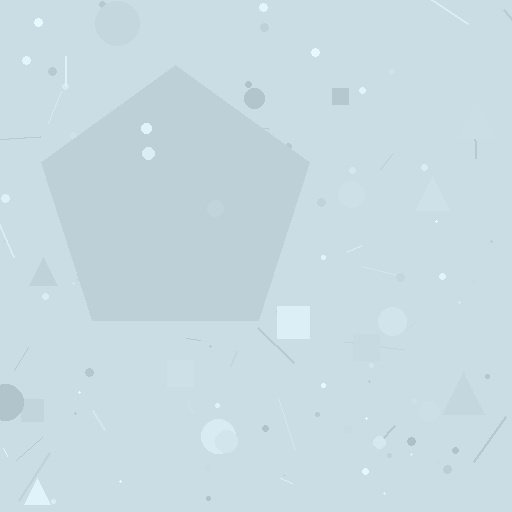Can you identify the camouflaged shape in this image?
The camouflaged shape is a pentagon.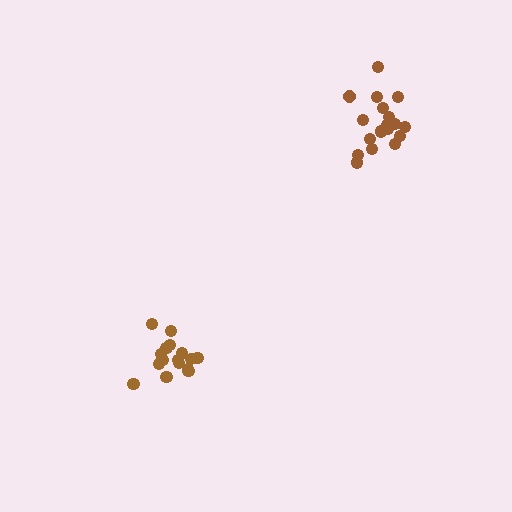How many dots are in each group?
Group 1: 19 dots, Group 2: 16 dots (35 total).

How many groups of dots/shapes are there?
There are 2 groups.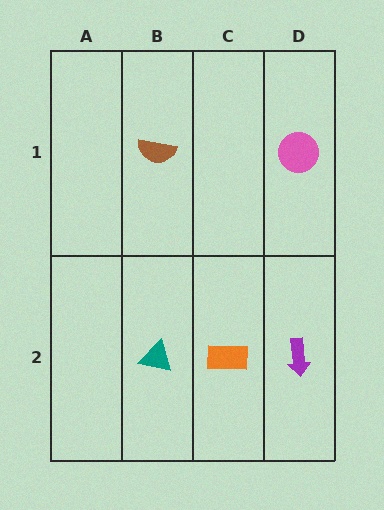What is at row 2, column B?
A teal triangle.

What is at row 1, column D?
A pink circle.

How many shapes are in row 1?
2 shapes.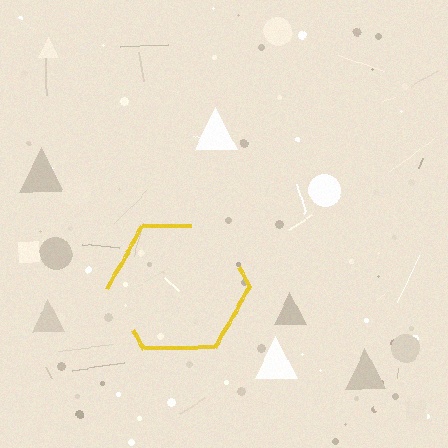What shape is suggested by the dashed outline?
The dashed outline suggests a hexagon.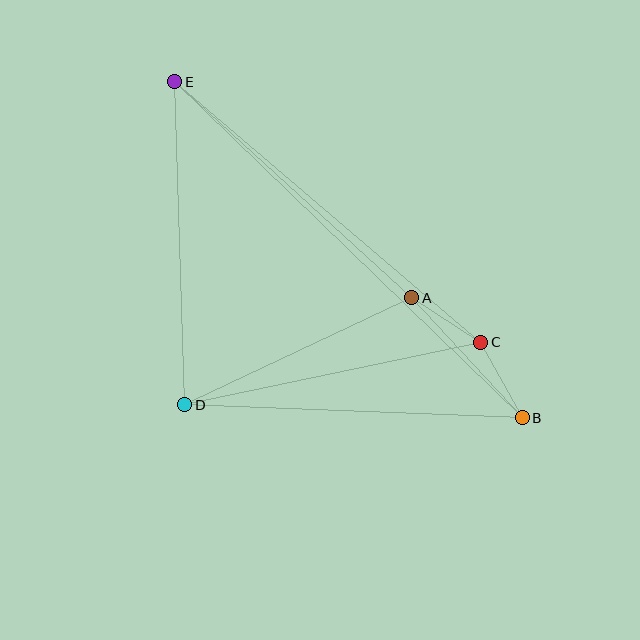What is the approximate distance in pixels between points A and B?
The distance between A and B is approximately 163 pixels.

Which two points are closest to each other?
Points A and C are closest to each other.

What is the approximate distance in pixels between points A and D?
The distance between A and D is approximately 251 pixels.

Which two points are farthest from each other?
Points B and E are farthest from each other.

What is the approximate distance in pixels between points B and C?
The distance between B and C is approximately 86 pixels.